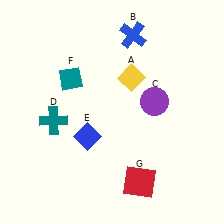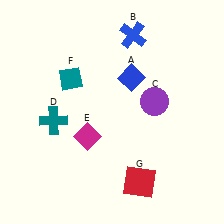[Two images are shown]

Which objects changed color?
A changed from yellow to blue. E changed from blue to magenta.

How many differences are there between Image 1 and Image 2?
There are 2 differences between the two images.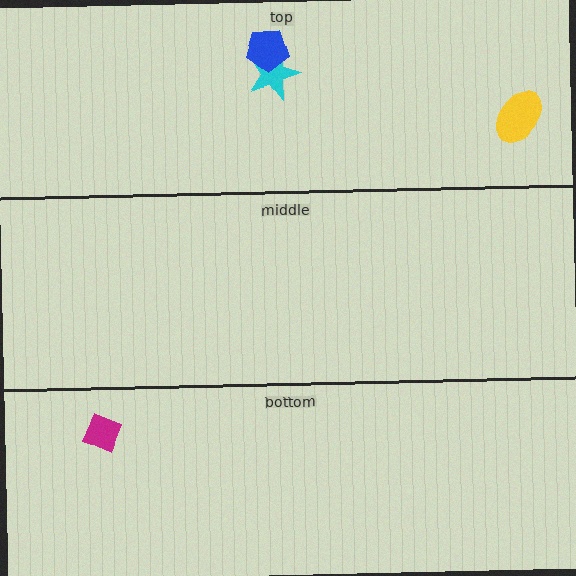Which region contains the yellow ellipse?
The top region.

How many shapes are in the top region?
3.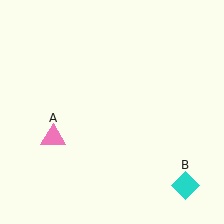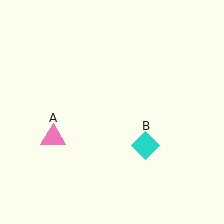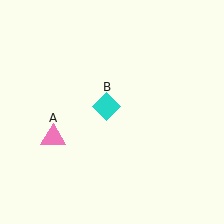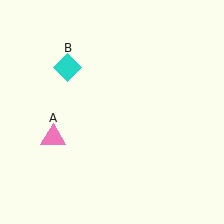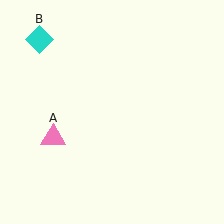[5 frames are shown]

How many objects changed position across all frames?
1 object changed position: cyan diamond (object B).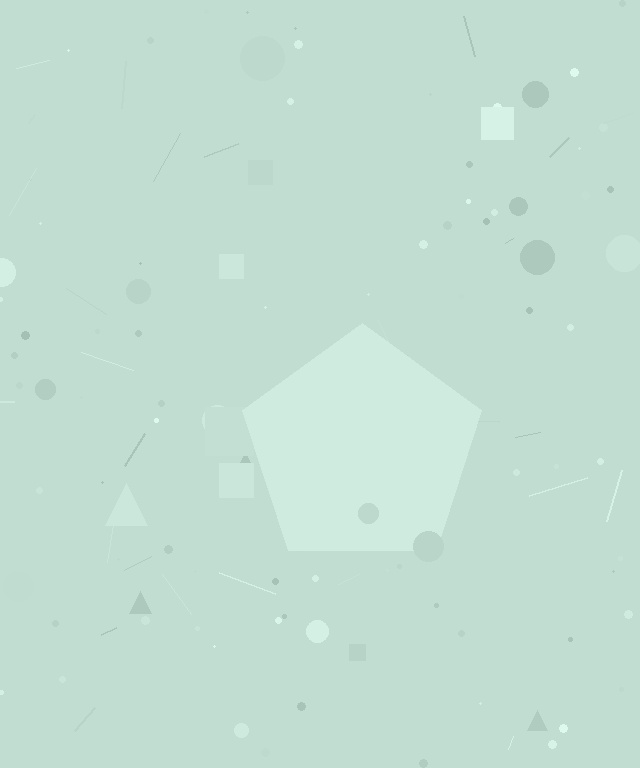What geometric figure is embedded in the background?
A pentagon is embedded in the background.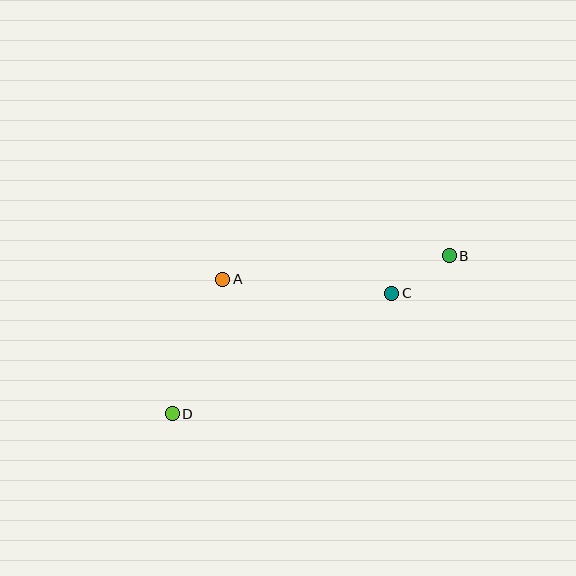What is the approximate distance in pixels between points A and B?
The distance between A and B is approximately 228 pixels.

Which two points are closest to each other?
Points B and C are closest to each other.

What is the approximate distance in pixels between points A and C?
The distance between A and C is approximately 169 pixels.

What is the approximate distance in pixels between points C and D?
The distance between C and D is approximately 250 pixels.